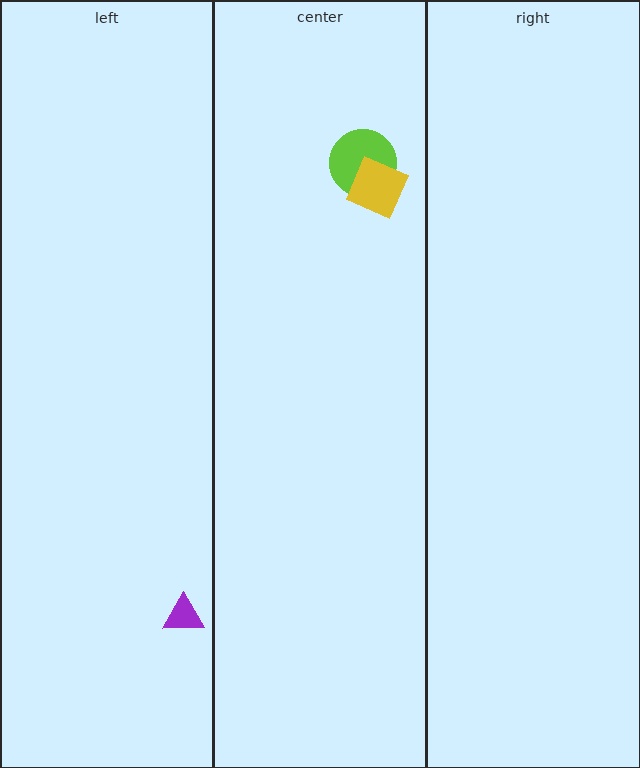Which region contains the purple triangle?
The left region.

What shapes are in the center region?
The lime circle, the yellow square.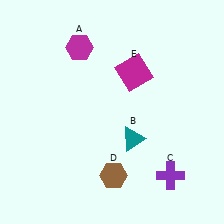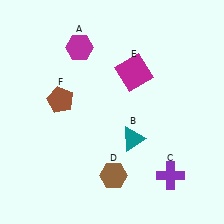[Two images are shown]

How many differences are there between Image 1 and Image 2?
There is 1 difference between the two images.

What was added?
A brown pentagon (F) was added in Image 2.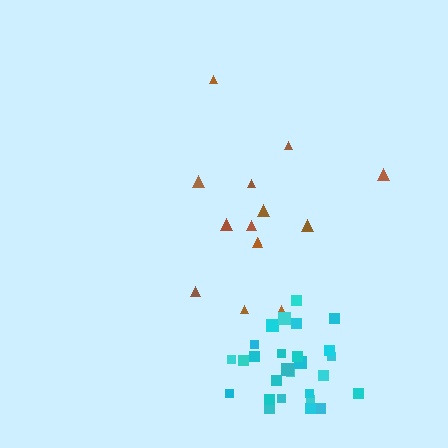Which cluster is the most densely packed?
Cyan.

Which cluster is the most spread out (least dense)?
Brown.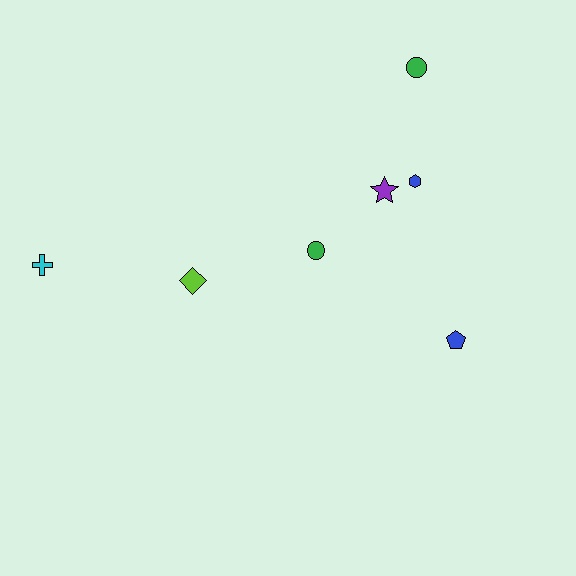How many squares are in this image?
There are no squares.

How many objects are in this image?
There are 7 objects.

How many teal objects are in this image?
There are no teal objects.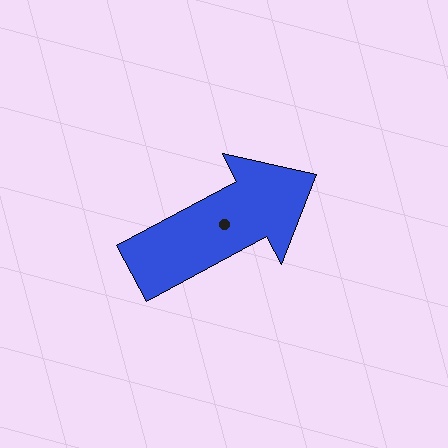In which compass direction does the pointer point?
Northeast.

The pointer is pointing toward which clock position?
Roughly 2 o'clock.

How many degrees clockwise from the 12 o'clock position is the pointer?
Approximately 62 degrees.